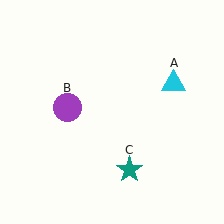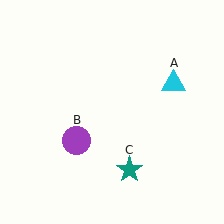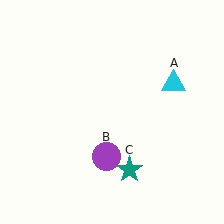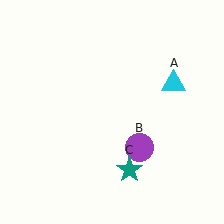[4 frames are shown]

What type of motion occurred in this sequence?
The purple circle (object B) rotated counterclockwise around the center of the scene.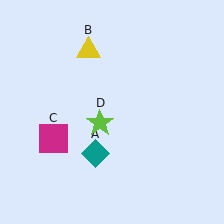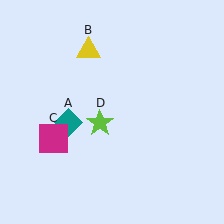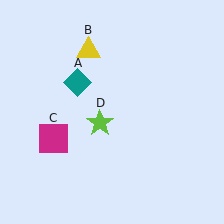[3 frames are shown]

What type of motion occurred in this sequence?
The teal diamond (object A) rotated clockwise around the center of the scene.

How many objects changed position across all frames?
1 object changed position: teal diamond (object A).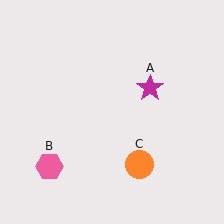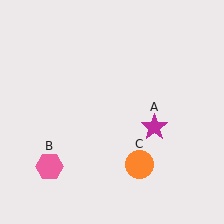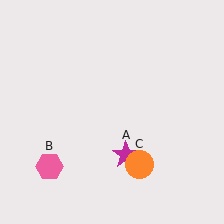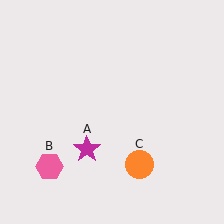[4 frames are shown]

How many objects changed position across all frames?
1 object changed position: magenta star (object A).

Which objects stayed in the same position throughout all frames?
Pink hexagon (object B) and orange circle (object C) remained stationary.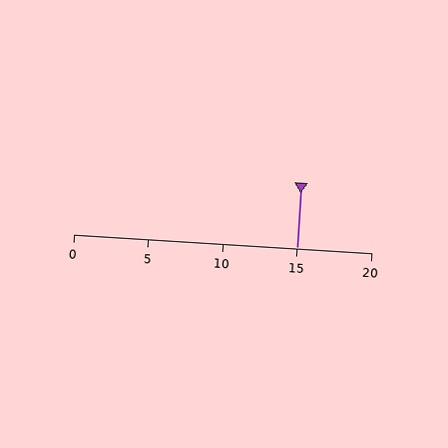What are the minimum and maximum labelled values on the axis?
The axis runs from 0 to 20.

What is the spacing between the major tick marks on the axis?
The major ticks are spaced 5 apart.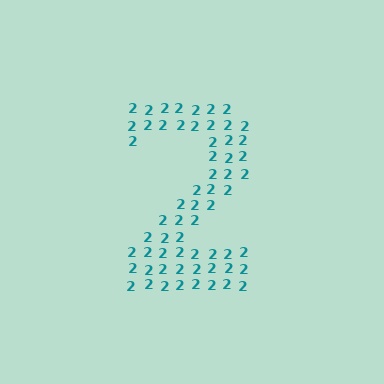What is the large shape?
The large shape is the digit 2.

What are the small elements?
The small elements are digit 2's.